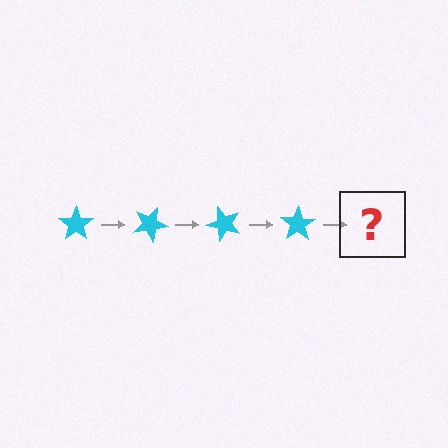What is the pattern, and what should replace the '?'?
The pattern is that the star rotates 25 degrees each step. The '?' should be a cyan star rotated 100 degrees.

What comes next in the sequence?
The next element should be a cyan star rotated 100 degrees.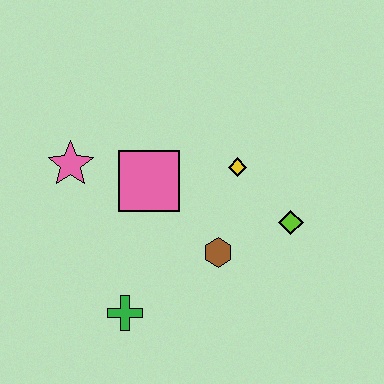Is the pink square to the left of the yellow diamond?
Yes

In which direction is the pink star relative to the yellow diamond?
The pink star is to the left of the yellow diamond.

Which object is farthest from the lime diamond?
The pink star is farthest from the lime diamond.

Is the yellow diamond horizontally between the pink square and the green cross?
No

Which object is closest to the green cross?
The brown hexagon is closest to the green cross.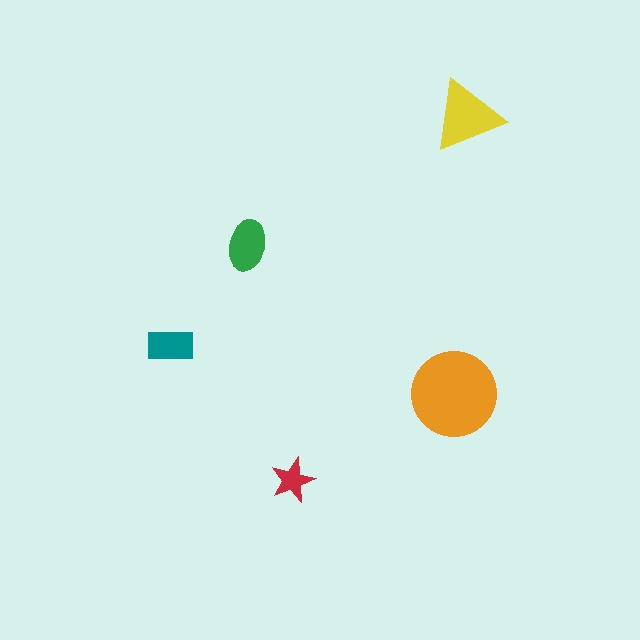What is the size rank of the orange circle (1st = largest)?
1st.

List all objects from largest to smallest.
The orange circle, the yellow triangle, the green ellipse, the teal rectangle, the red star.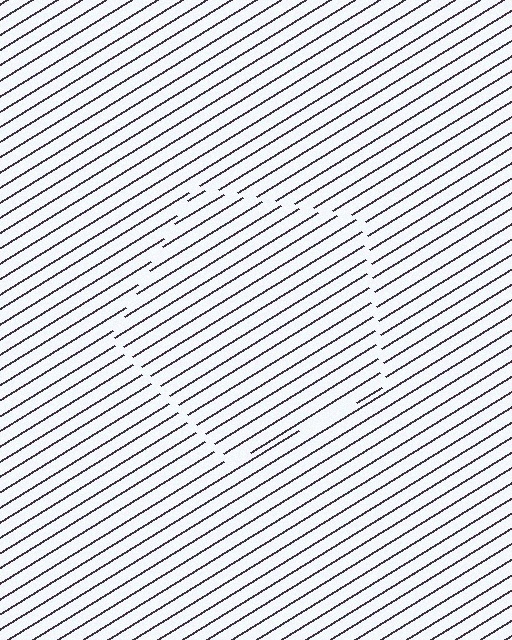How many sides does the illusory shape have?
5 sides — the line-ends trace a pentagon.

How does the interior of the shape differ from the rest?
The interior of the shape contains the same grating, shifted by half a period — the contour is defined by the phase discontinuity where line-ends from the inner and outer gratings abut.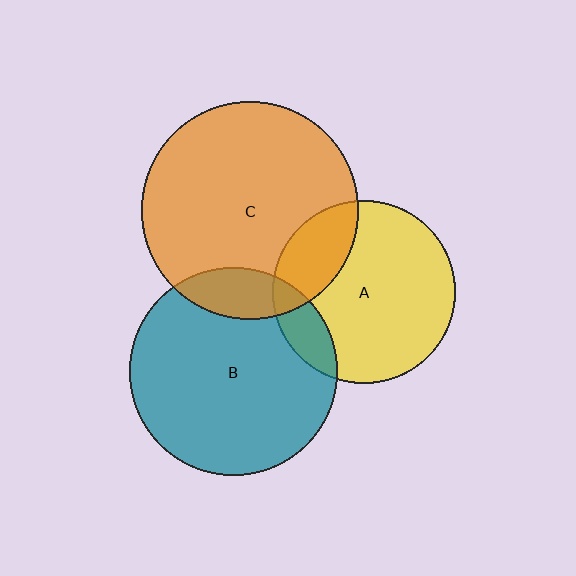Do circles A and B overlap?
Yes.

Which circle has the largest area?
Circle C (orange).